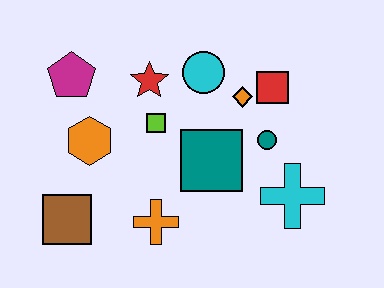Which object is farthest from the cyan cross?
The magenta pentagon is farthest from the cyan cross.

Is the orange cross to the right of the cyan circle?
No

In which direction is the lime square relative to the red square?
The lime square is to the left of the red square.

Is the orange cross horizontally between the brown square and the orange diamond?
Yes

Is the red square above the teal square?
Yes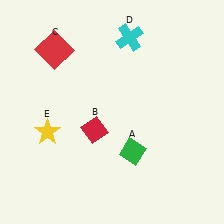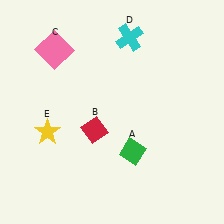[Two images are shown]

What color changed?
The square (C) changed from red in Image 1 to pink in Image 2.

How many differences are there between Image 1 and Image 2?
There is 1 difference between the two images.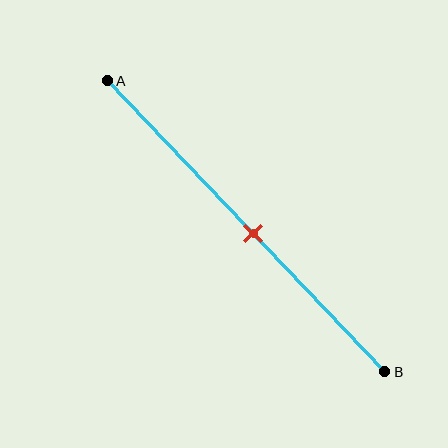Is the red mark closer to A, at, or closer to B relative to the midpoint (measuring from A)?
The red mark is approximately at the midpoint of segment AB.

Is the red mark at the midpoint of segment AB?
Yes, the mark is approximately at the midpoint.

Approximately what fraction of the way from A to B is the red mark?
The red mark is approximately 55% of the way from A to B.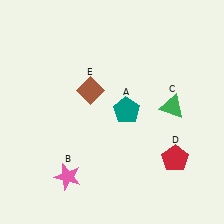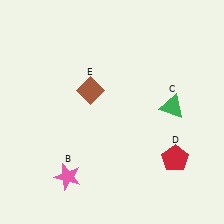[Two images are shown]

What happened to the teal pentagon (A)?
The teal pentagon (A) was removed in Image 2. It was in the top-right area of Image 1.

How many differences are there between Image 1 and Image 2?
There is 1 difference between the two images.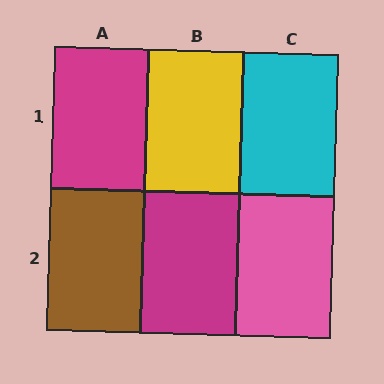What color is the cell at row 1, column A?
Magenta.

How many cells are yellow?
1 cell is yellow.